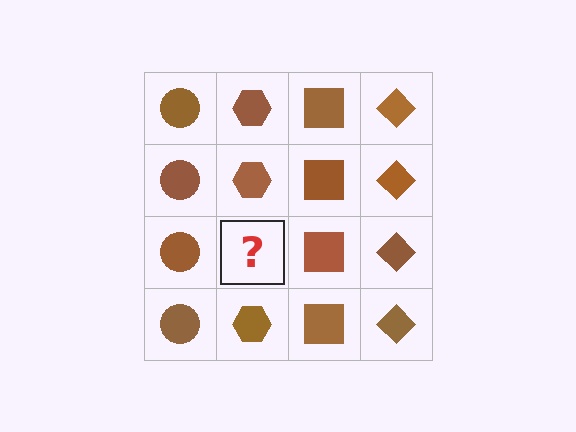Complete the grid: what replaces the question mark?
The question mark should be replaced with a brown hexagon.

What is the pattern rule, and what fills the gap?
The rule is that each column has a consistent shape. The gap should be filled with a brown hexagon.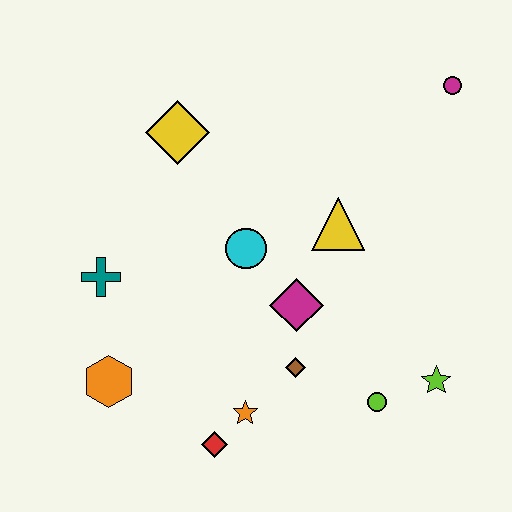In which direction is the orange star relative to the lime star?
The orange star is to the left of the lime star.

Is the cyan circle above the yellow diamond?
No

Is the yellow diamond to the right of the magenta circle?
No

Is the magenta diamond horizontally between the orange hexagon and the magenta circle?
Yes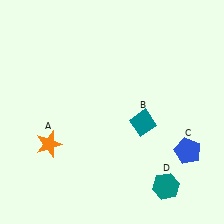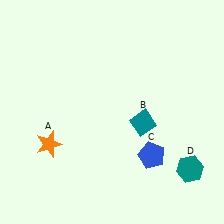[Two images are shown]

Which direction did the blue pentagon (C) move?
The blue pentagon (C) moved left.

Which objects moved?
The objects that moved are: the blue pentagon (C), the teal hexagon (D).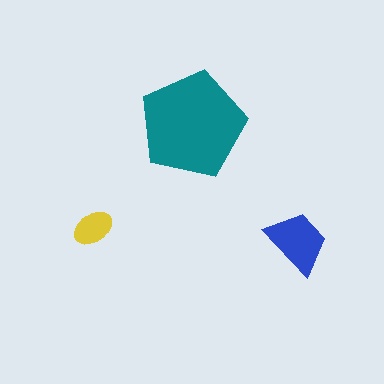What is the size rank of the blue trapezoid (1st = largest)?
2nd.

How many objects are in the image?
There are 3 objects in the image.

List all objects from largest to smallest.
The teal pentagon, the blue trapezoid, the yellow ellipse.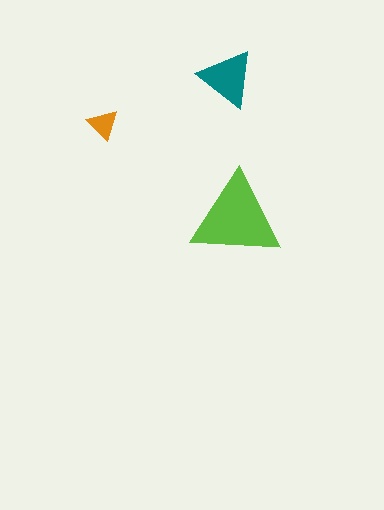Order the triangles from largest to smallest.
the lime one, the teal one, the orange one.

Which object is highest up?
The teal triangle is topmost.